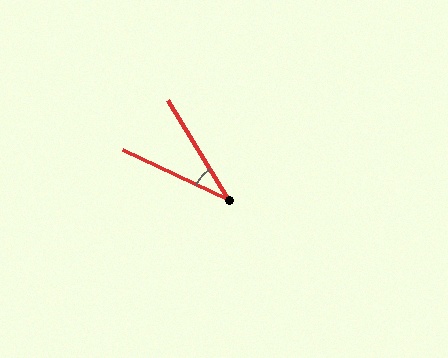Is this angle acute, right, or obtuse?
It is acute.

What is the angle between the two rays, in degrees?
Approximately 34 degrees.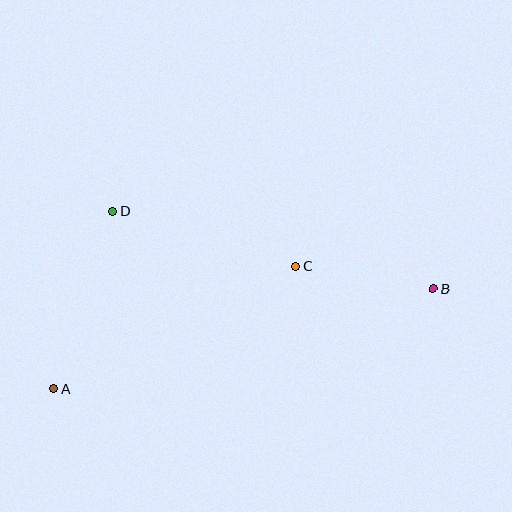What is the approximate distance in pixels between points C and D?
The distance between C and D is approximately 191 pixels.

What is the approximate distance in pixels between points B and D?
The distance between B and D is approximately 330 pixels.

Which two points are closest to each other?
Points B and C are closest to each other.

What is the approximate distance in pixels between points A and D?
The distance between A and D is approximately 187 pixels.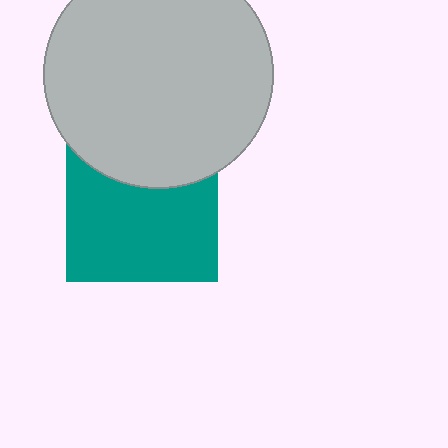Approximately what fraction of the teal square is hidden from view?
Roughly 32% of the teal square is hidden behind the light gray circle.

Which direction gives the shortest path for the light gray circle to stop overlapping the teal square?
Moving up gives the shortest separation.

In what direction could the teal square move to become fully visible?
The teal square could move down. That would shift it out from behind the light gray circle entirely.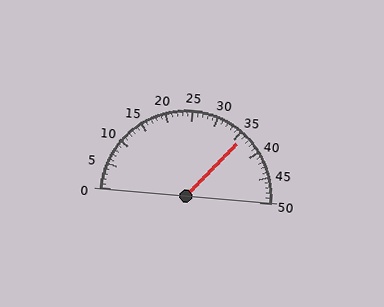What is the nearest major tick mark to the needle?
The nearest major tick mark is 35.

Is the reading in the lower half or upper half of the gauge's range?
The reading is in the upper half of the range (0 to 50).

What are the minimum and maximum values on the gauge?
The gauge ranges from 0 to 50.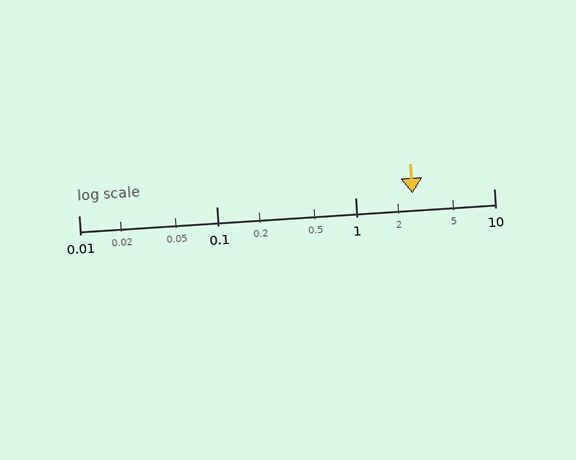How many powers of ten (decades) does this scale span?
The scale spans 3 decades, from 0.01 to 10.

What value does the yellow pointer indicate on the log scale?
The pointer indicates approximately 2.6.